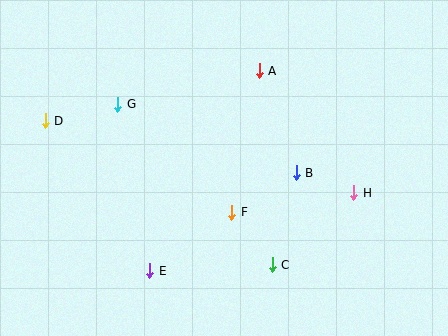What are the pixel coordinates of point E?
Point E is at (150, 271).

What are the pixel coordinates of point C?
Point C is at (272, 265).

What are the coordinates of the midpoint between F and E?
The midpoint between F and E is at (191, 242).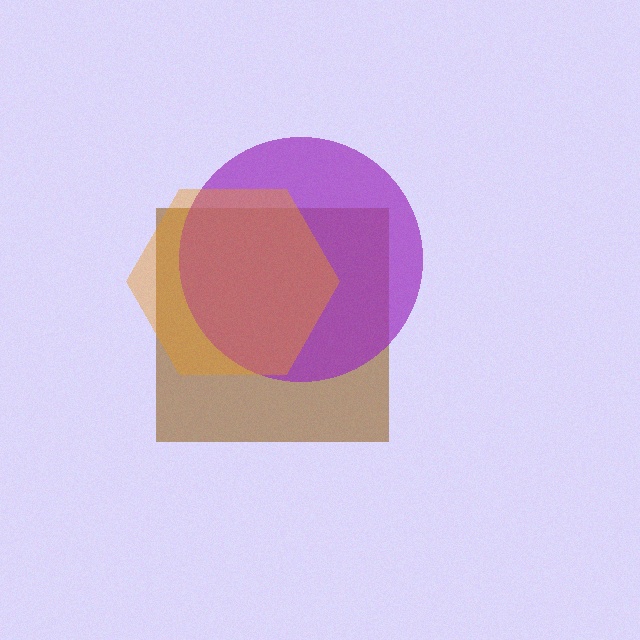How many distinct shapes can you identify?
There are 3 distinct shapes: a brown square, a purple circle, an orange hexagon.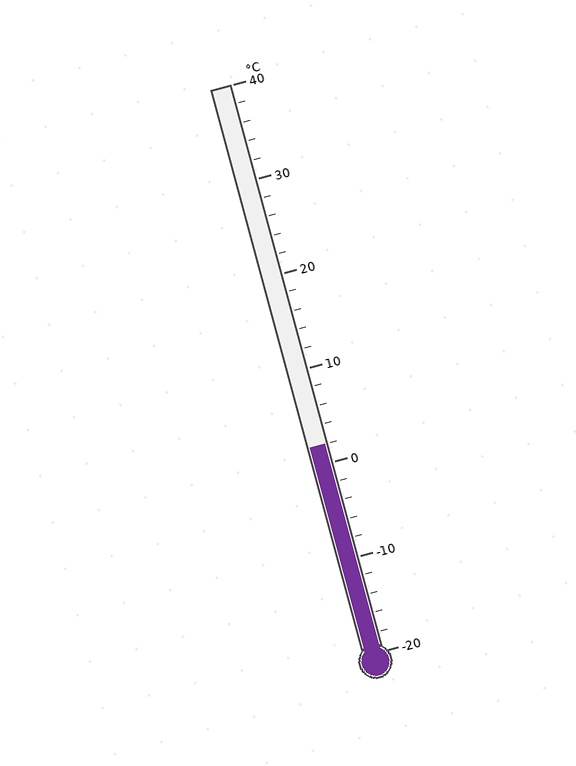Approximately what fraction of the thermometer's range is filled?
The thermometer is filled to approximately 35% of its range.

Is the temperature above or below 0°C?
The temperature is above 0°C.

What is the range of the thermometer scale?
The thermometer scale ranges from -20°C to 40°C.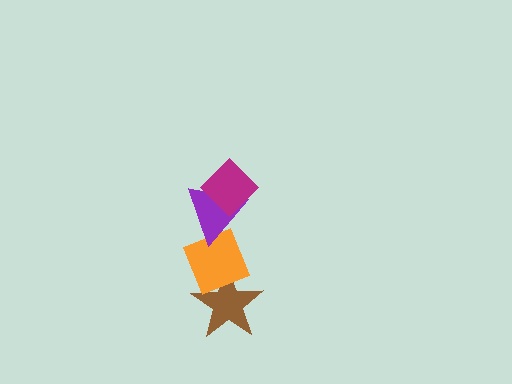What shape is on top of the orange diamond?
The purple triangle is on top of the orange diamond.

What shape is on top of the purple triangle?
The magenta diamond is on top of the purple triangle.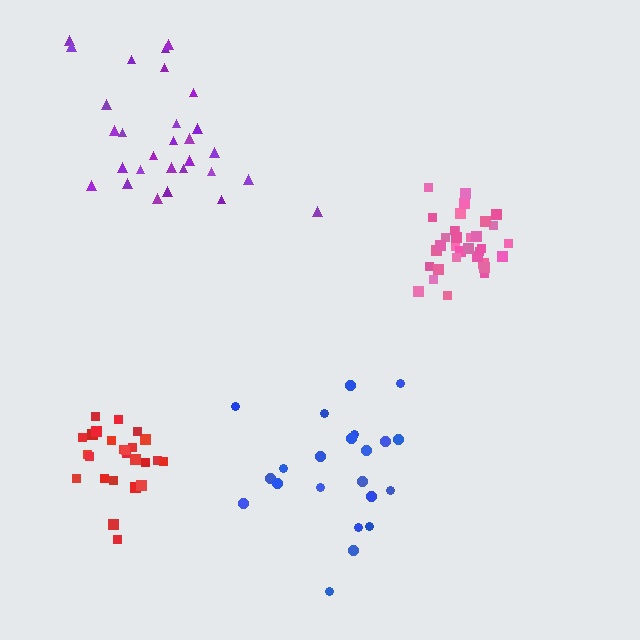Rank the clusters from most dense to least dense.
pink, red, purple, blue.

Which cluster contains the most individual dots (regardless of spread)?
Pink (34).